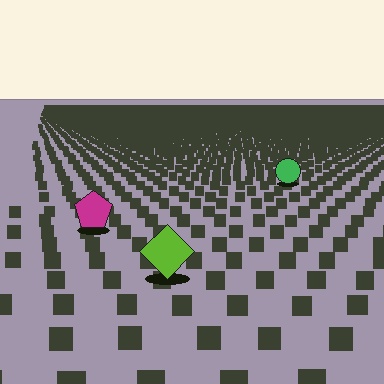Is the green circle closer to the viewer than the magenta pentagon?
No. The magenta pentagon is closer — you can tell from the texture gradient: the ground texture is coarser near it.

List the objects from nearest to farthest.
From nearest to farthest: the lime diamond, the magenta pentagon, the green circle.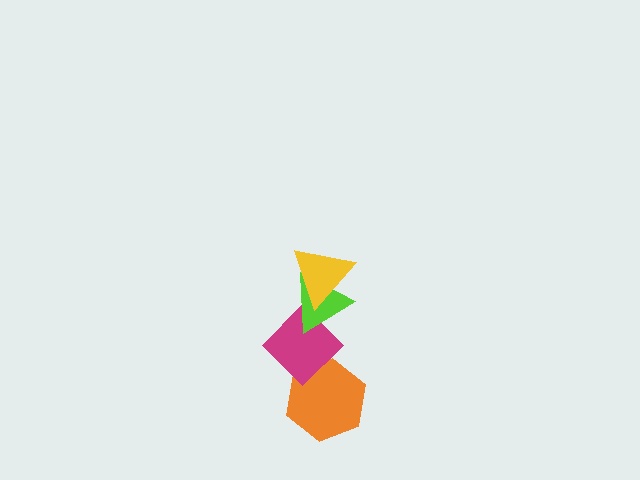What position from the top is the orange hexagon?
The orange hexagon is 4th from the top.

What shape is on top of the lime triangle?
The yellow triangle is on top of the lime triangle.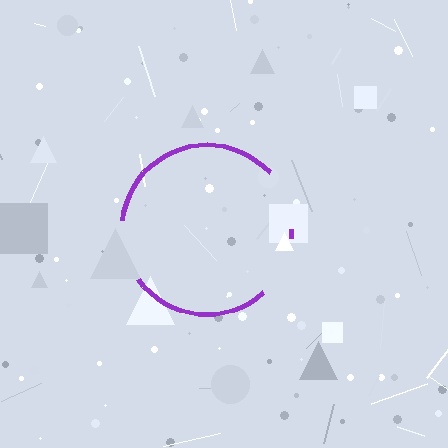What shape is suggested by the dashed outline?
The dashed outline suggests a circle.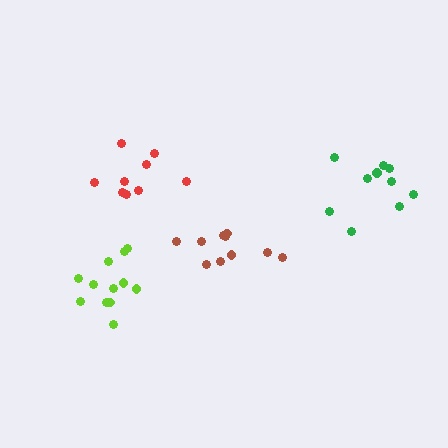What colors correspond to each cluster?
The clusters are colored: lime, brown, green, red.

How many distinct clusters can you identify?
There are 4 distinct clusters.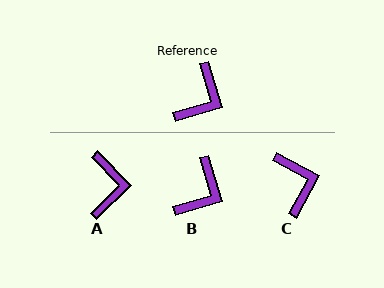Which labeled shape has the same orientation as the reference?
B.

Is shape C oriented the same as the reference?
No, it is off by about 46 degrees.